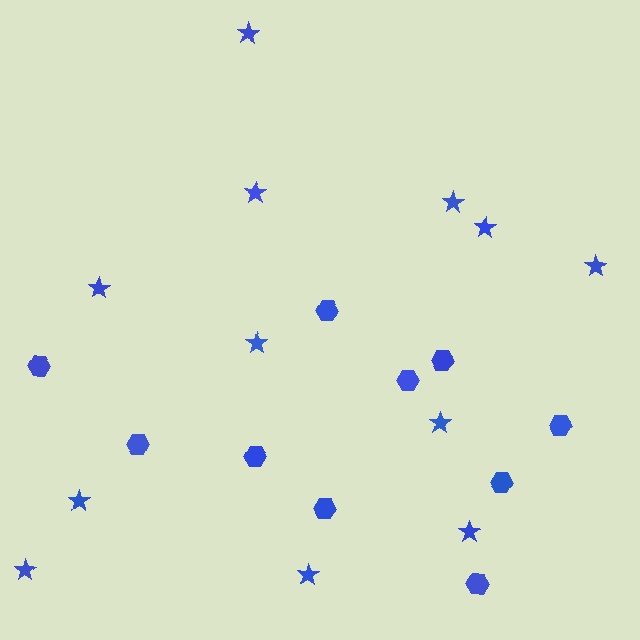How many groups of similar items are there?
There are 2 groups: one group of stars (12) and one group of hexagons (10).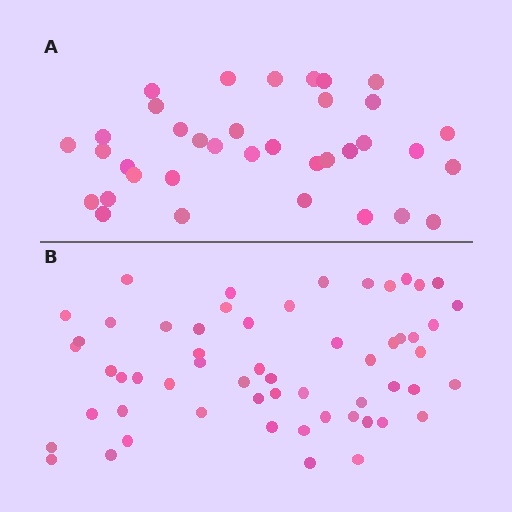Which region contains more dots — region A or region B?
Region B (the bottom region) has more dots.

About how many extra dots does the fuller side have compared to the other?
Region B has approximately 20 more dots than region A.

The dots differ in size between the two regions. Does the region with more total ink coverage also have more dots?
No. Region A has more total ink coverage because its dots are larger, but region B actually contains more individual dots. Total area can be misleading — the number of items is what matters here.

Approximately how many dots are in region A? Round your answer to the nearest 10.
About 40 dots. (The exact count is 36, which rounds to 40.)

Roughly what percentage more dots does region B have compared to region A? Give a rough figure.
About 60% more.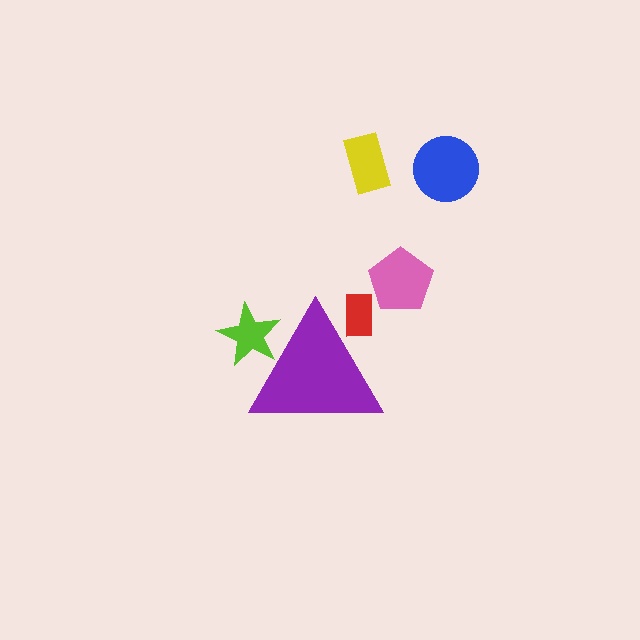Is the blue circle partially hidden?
No, the blue circle is fully visible.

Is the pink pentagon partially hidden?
No, the pink pentagon is fully visible.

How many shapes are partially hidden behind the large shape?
2 shapes are partially hidden.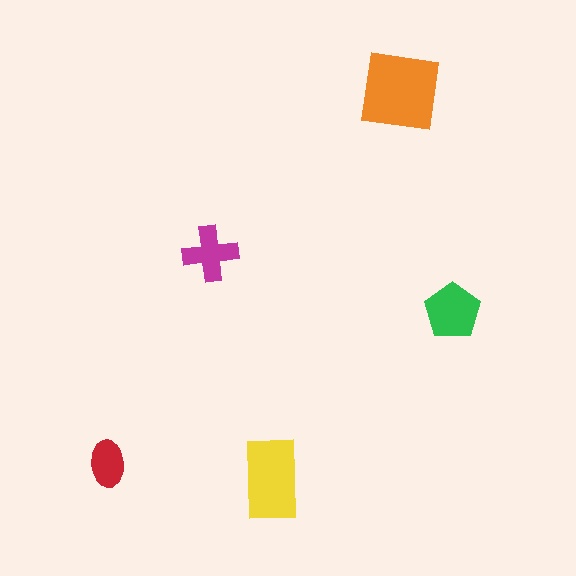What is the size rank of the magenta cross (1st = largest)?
4th.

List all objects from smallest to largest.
The red ellipse, the magenta cross, the green pentagon, the yellow rectangle, the orange square.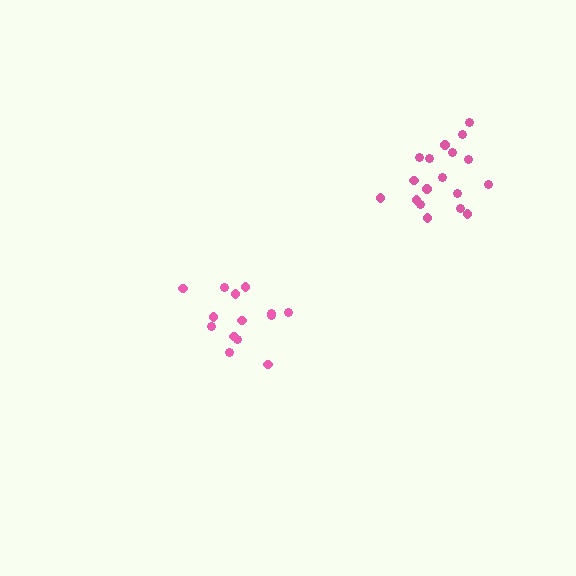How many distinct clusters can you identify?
There are 2 distinct clusters.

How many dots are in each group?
Group 1: 14 dots, Group 2: 18 dots (32 total).